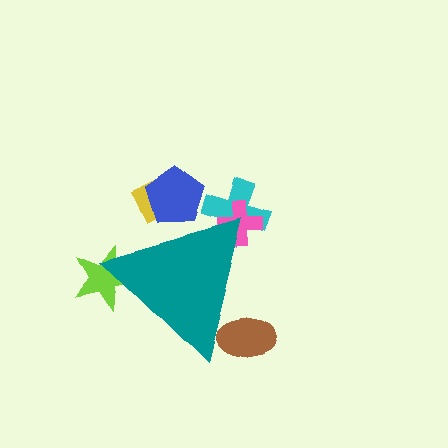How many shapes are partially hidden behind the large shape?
6 shapes are partially hidden.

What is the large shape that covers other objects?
A teal triangle.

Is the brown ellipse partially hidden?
Yes, the brown ellipse is partially hidden behind the teal triangle.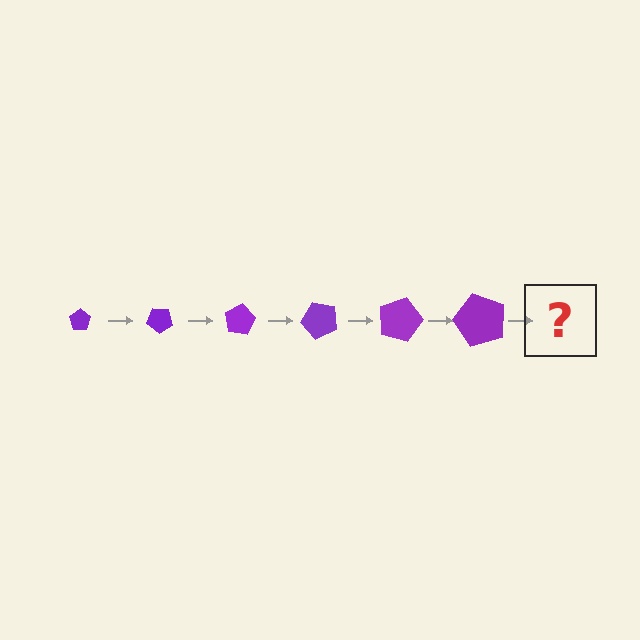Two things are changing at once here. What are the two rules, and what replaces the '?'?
The two rules are that the pentagon grows larger each step and it rotates 40 degrees each step. The '?' should be a pentagon, larger than the previous one and rotated 240 degrees from the start.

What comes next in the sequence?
The next element should be a pentagon, larger than the previous one and rotated 240 degrees from the start.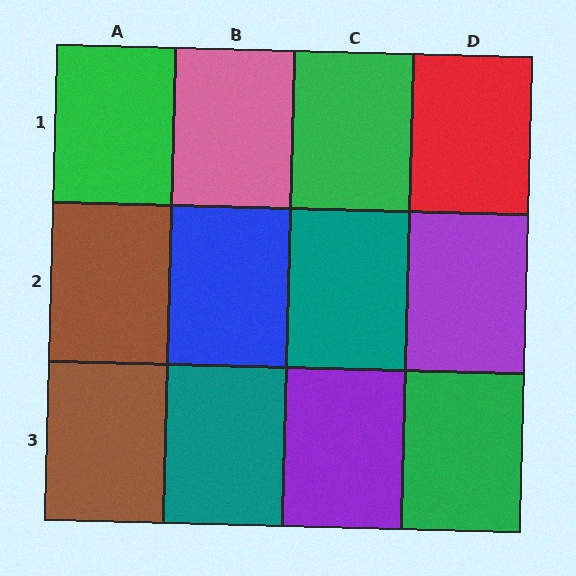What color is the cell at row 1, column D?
Red.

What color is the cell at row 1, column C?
Green.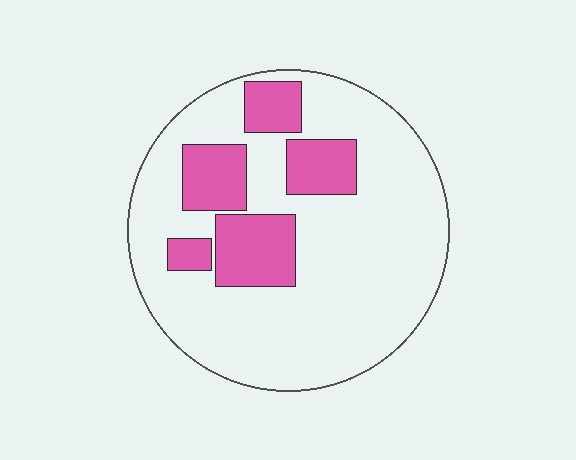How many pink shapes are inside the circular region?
5.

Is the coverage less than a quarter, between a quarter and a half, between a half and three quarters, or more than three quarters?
Less than a quarter.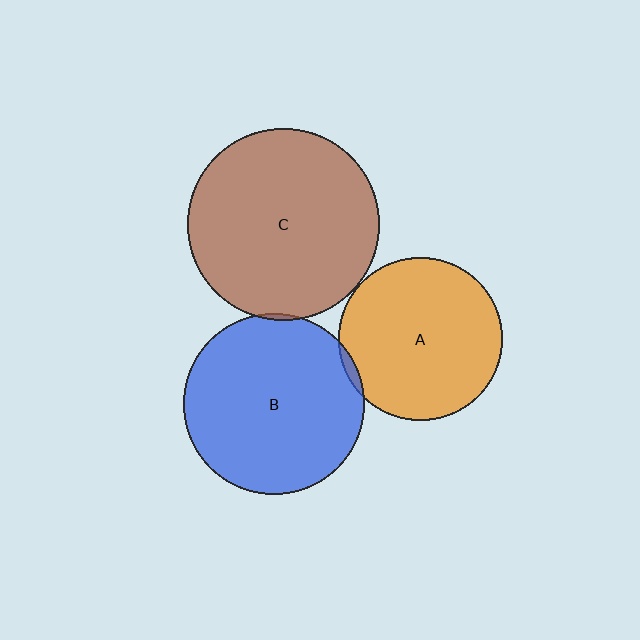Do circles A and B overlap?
Yes.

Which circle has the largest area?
Circle C (brown).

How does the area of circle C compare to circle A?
Approximately 1.4 times.